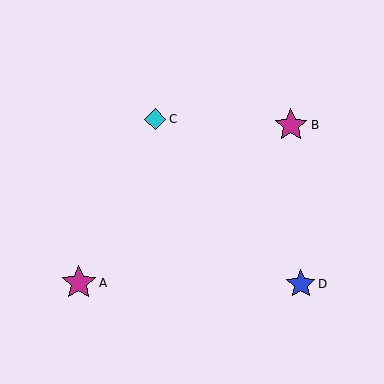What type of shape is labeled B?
Shape B is a magenta star.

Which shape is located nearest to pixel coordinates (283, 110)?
The magenta star (labeled B) at (291, 125) is nearest to that location.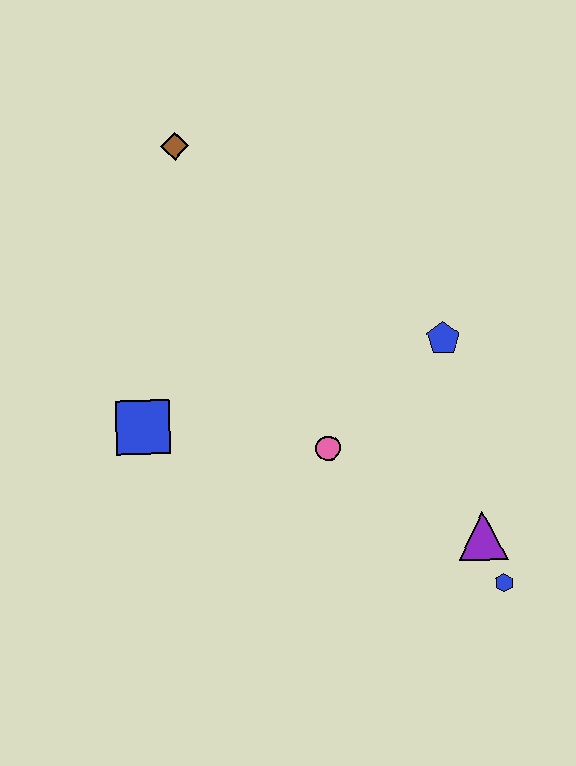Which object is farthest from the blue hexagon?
The brown diamond is farthest from the blue hexagon.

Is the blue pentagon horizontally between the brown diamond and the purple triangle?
Yes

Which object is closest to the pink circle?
The blue pentagon is closest to the pink circle.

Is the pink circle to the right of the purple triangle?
No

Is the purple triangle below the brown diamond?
Yes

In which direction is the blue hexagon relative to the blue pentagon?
The blue hexagon is below the blue pentagon.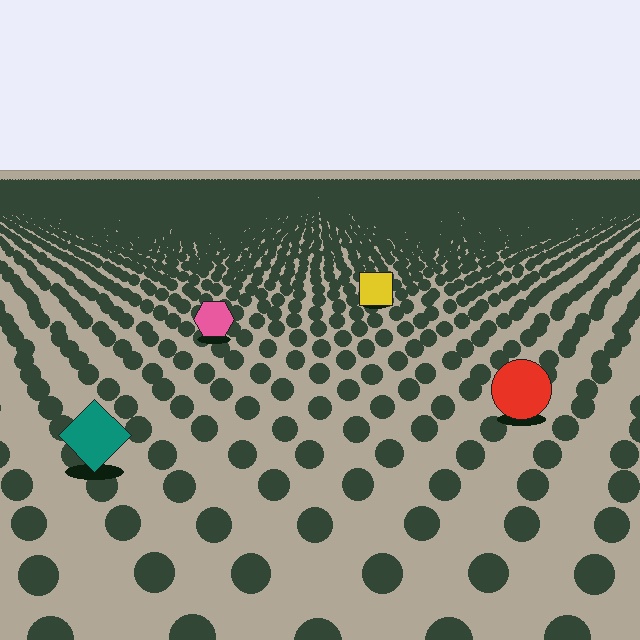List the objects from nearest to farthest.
From nearest to farthest: the teal diamond, the red circle, the pink hexagon, the yellow square.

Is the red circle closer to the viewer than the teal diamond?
No. The teal diamond is closer — you can tell from the texture gradient: the ground texture is coarser near it.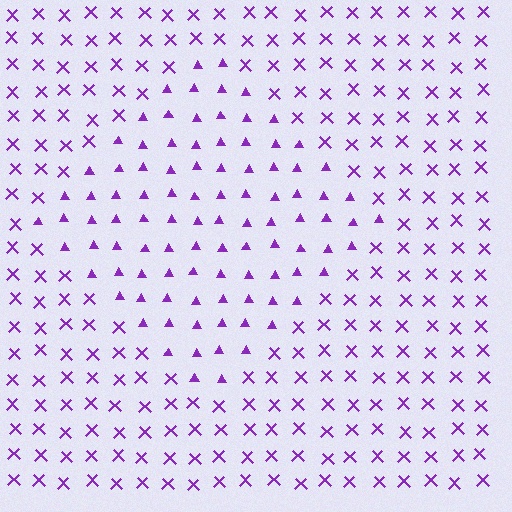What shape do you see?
I see a diamond.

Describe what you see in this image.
The image is filled with small purple elements arranged in a uniform grid. A diamond-shaped region contains triangles, while the surrounding area contains X marks. The boundary is defined purely by the change in element shape.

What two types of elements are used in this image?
The image uses triangles inside the diamond region and X marks outside it.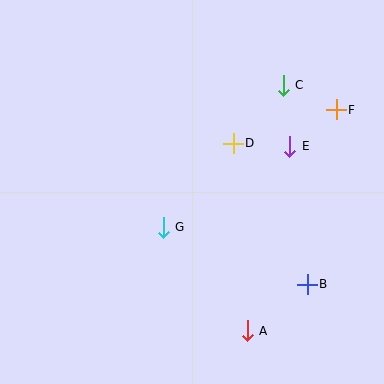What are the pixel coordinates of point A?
Point A is at (247, 331).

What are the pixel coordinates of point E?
Point E is at (290, 146).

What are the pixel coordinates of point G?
Point G is at (163, 227).